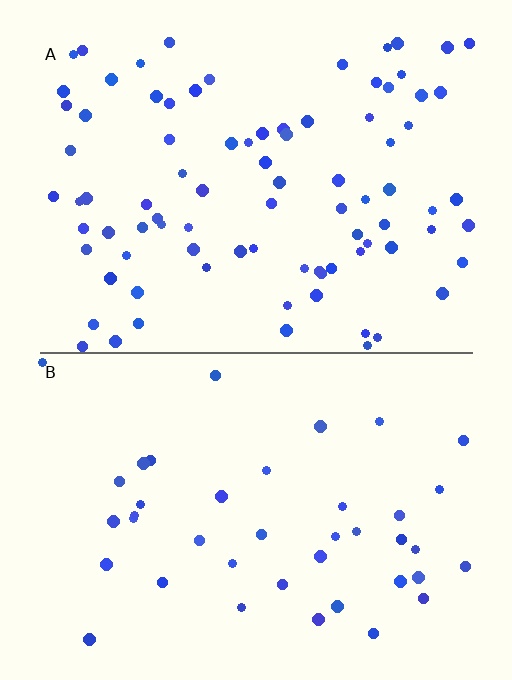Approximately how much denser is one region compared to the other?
Approximately 2.1× — region A over region B.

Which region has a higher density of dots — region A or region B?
A (the top).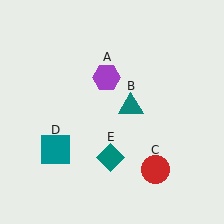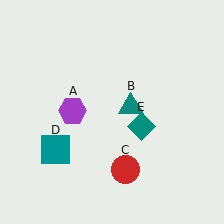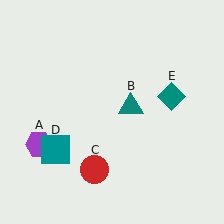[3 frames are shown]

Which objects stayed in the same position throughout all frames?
Teal triangle (object B) and teal square (object D) remained stationary.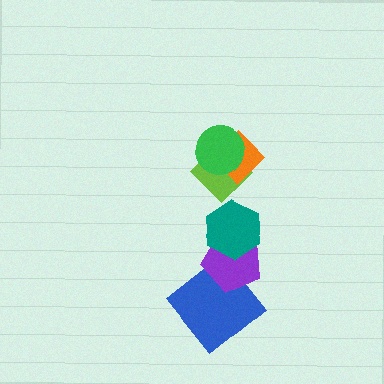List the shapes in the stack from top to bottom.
From top to bottom: the green circle, the orange diamond, the lime diamond, the teal hexagon, the purple pentagon, the blue diamond.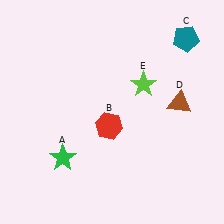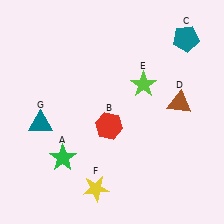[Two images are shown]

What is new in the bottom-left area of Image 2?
A yellow star (F) was added in the bottom-left area of Image 2.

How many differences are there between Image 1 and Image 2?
There are 2 differences between the two images.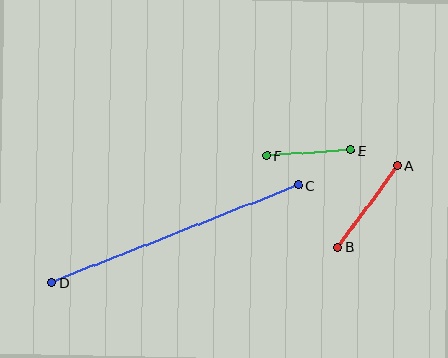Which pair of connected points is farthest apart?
Points C and D are farthest apart.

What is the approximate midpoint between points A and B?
The midpoint is at approximately (367, 206) pixels.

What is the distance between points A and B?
The distance is approximately 101 pixels.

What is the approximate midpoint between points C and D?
The midpoint is at approximately (175, 234) pixels.